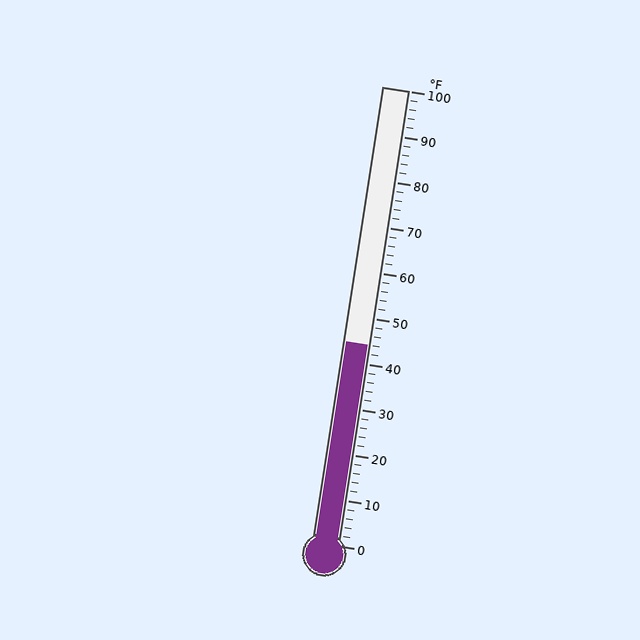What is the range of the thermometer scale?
The thermometer scale ranges from 0°F to 100°F.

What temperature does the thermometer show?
The thermometer shows approximately 44°F.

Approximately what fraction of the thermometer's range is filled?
The thermometer is filled to approximately 45% of its range.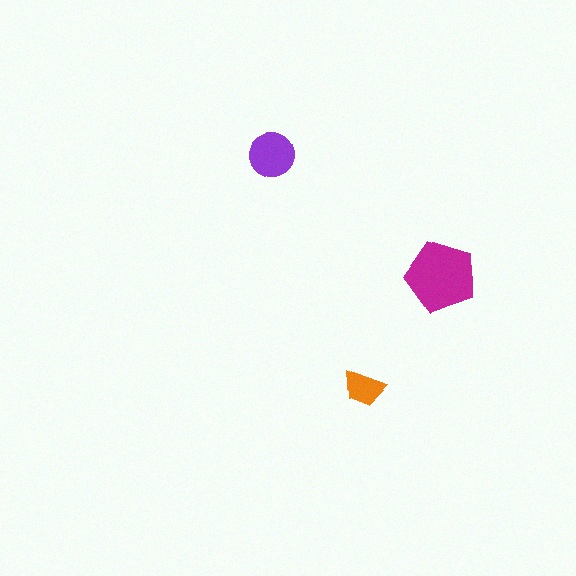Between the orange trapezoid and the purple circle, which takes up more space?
The purple circle.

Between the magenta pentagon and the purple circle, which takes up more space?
The magenta pentagon.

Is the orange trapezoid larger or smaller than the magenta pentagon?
Smaller.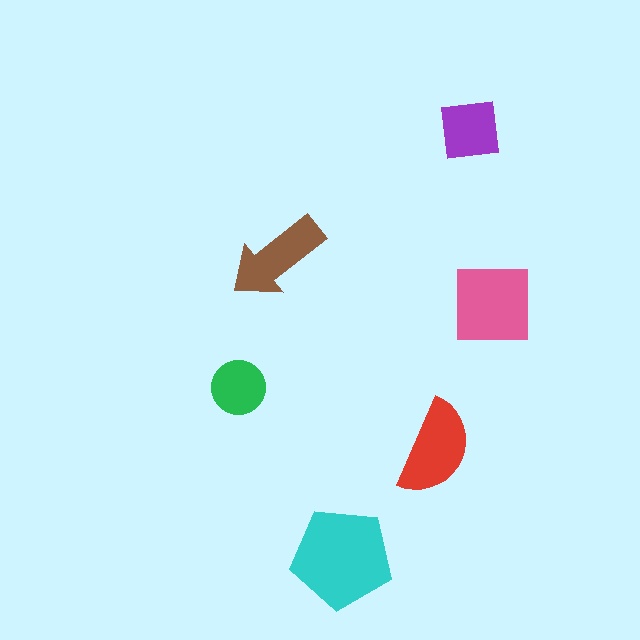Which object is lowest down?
The cyan pentagon is bottommost.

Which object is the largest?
The cyan pentagon.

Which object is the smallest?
The green circle.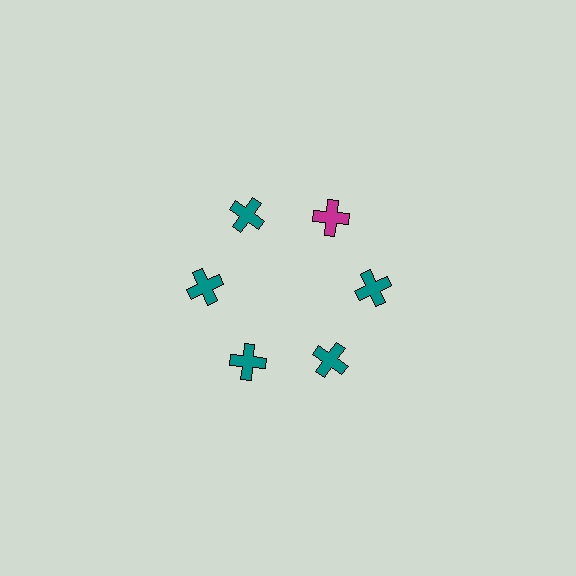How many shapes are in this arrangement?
There are 6 shapes arranged in a ring pattern.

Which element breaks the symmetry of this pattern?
The magenta cross at roughly the 1 o'clock position breaks the symmetry. All other shapes are teal crosses.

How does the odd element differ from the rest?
It has a different color: magenta instead of teal.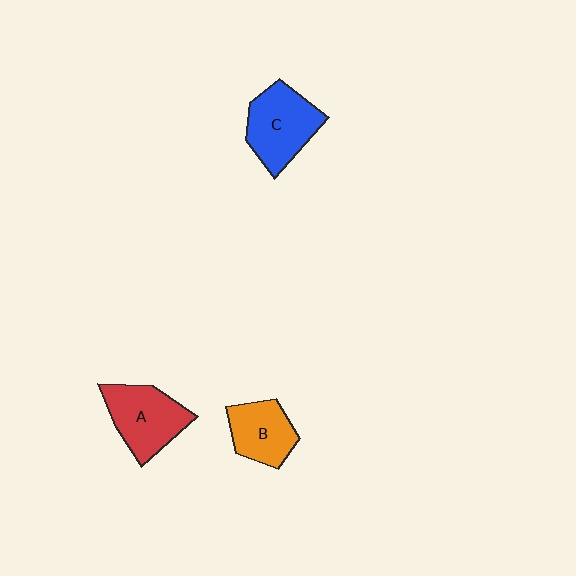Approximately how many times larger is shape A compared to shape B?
Approximately 1.3 times.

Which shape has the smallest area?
Shape B (orange).